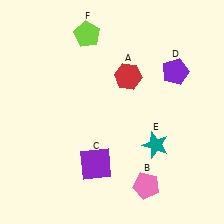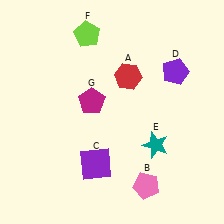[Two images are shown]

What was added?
A magenta pentagon (G) was added in Image 2.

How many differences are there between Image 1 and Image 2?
There is 1 difference between the two images.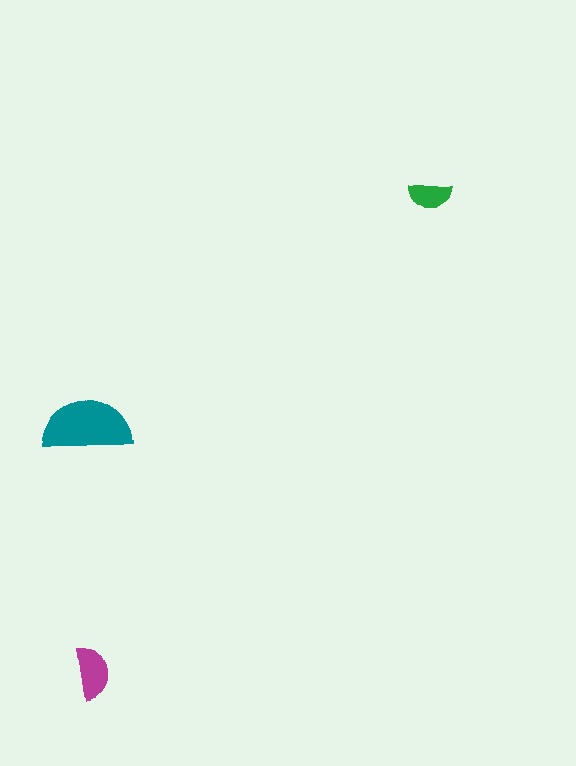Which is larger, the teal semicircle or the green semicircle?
The teal one.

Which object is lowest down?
The magenta semicircle is bottommost.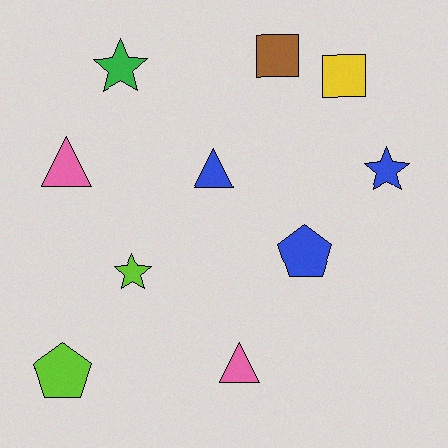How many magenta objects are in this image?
There are no magenta objects.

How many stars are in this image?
There are 3 stars.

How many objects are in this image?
There are 10 objects.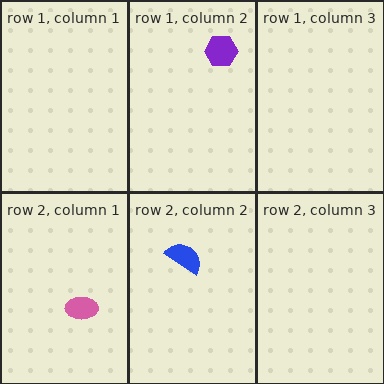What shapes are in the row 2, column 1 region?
The pink ellipse.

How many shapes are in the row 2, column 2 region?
1.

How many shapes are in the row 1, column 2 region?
1.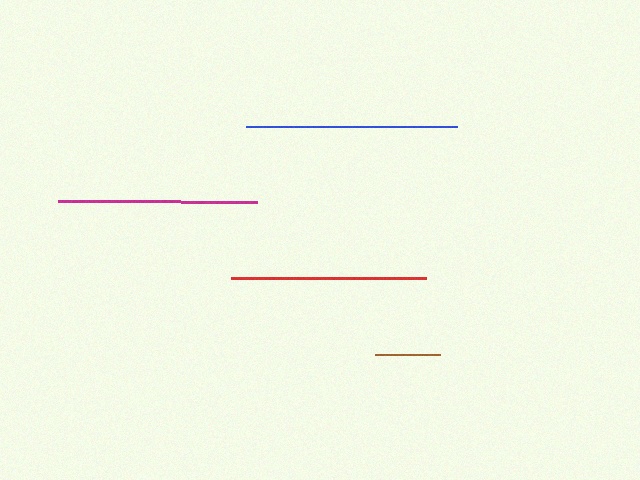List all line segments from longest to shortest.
From longest to shortest: blue, magenta, red, brown.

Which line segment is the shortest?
The brown line is the shortest at approximately 64 pixels.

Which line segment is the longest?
The blue line is the longest at approximately 211 pixels.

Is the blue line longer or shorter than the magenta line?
The blue line is longer than the magenta line.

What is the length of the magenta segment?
The magenta segment is approximately 199 pixels long.